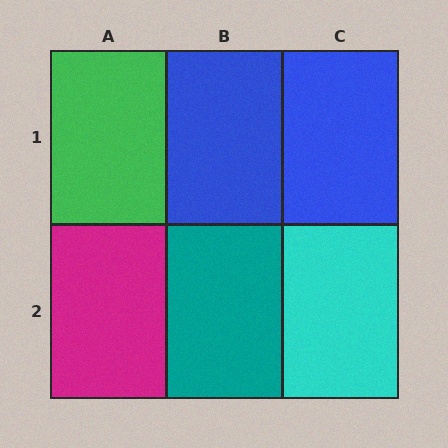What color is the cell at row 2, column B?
Teal.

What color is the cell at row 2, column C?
Cyan.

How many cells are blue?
2 cells are blue.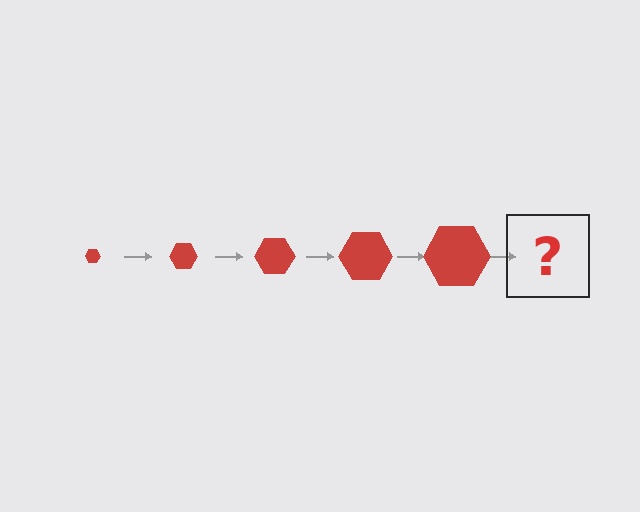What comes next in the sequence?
The next element should be a red hexagon, larger than the previous one.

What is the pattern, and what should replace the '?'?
The pattern is that the hexagon gets progressively larger each step. The '?' should be a red hexagon, larger than the previous one.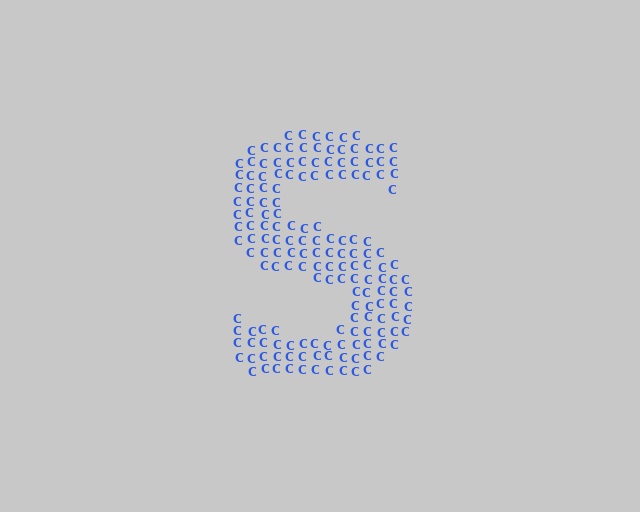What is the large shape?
The large shape is the letter S.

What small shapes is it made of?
It is made of small letter C's.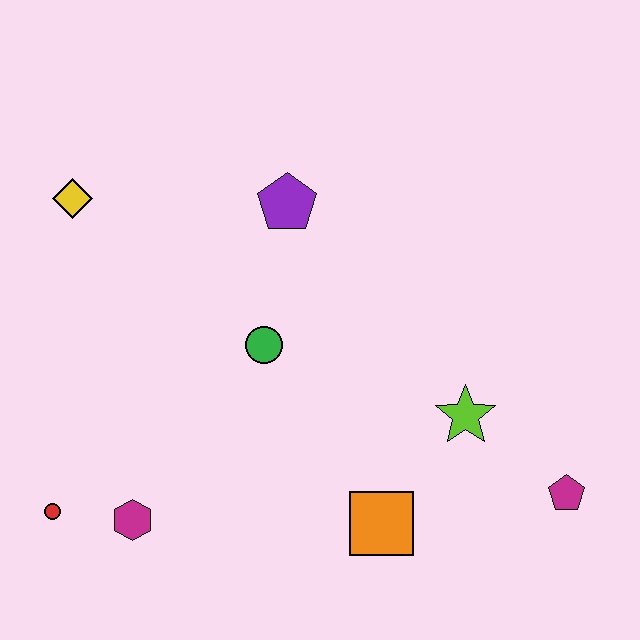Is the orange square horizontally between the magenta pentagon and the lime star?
No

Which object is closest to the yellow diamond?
The purple pentagon is closest to the yellow diamond.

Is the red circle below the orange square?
No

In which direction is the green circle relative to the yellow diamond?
The green circle is to the right of the yellow diamond.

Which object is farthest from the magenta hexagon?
The magenta pentagon is farthest from the magenta hexagon.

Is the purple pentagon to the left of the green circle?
No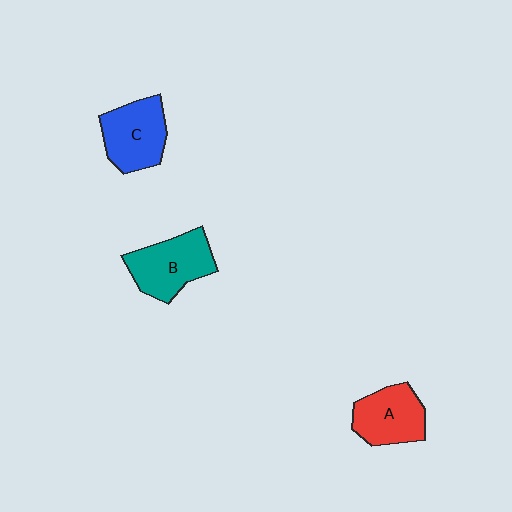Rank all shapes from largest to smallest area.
From largest to smallest: B (teal), C (blue), A (red).